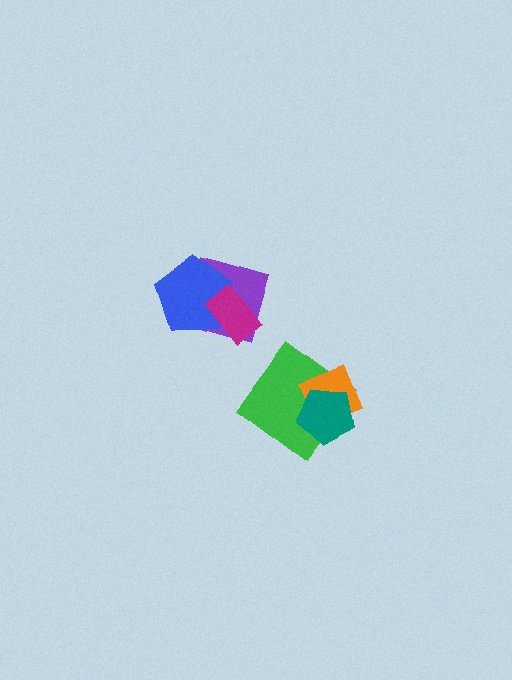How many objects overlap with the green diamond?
2 objects overlap with the green diamond.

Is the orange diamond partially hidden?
Yes, it is partially covered by another shape.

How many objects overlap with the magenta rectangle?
2 objects overlap with the magenta rectangle.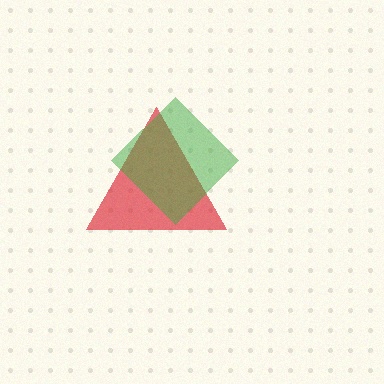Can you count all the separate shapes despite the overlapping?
Yes, there are 2 separate shapes.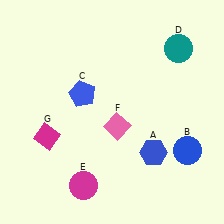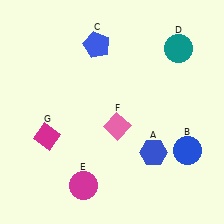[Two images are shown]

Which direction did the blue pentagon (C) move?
The blue pentagon (C) moved up.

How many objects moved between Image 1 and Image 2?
1 object moved between the two images.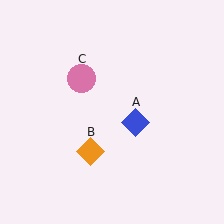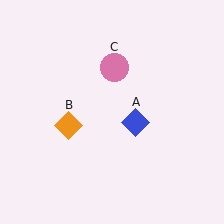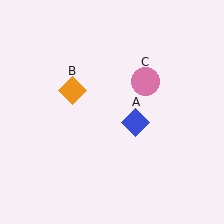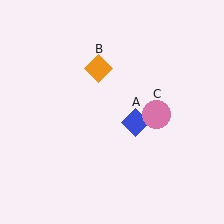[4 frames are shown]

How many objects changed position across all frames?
2 objects changed position: orange diamond (object B), pink circle (object C).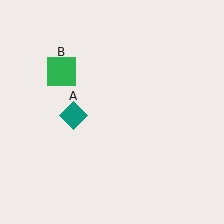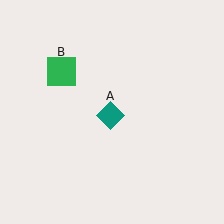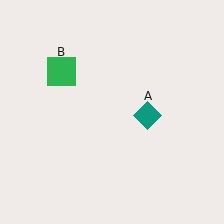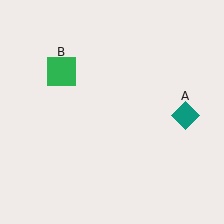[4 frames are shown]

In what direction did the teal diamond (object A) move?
The teal diamond (object A) moved right.